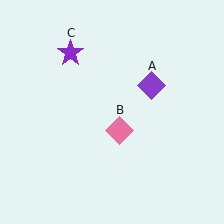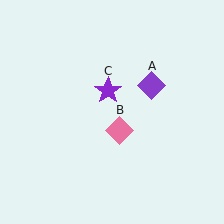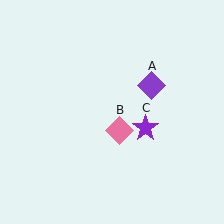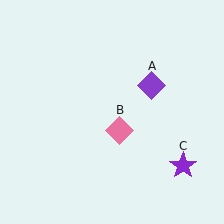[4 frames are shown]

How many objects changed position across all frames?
1 object changed position: purple star (object C).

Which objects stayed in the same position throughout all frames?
Purple diamond (object A) and pink diamond (object B) remained stationary.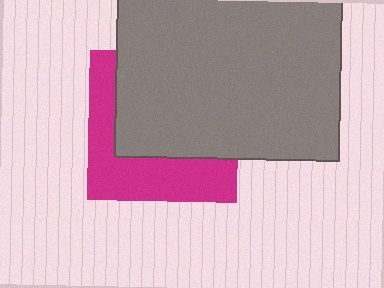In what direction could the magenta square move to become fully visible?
The magenta square could move down. That would shift it out from behind the gray rectangle entirely.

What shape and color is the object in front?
The object in front is a gray rectangle.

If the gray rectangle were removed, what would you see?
You would see the complete magenta square.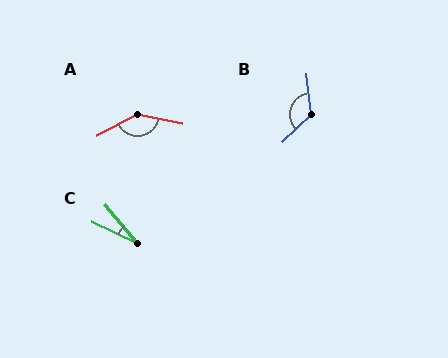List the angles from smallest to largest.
C (24°), B (127°), A (142°).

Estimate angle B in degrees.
Approximately 127 degrees.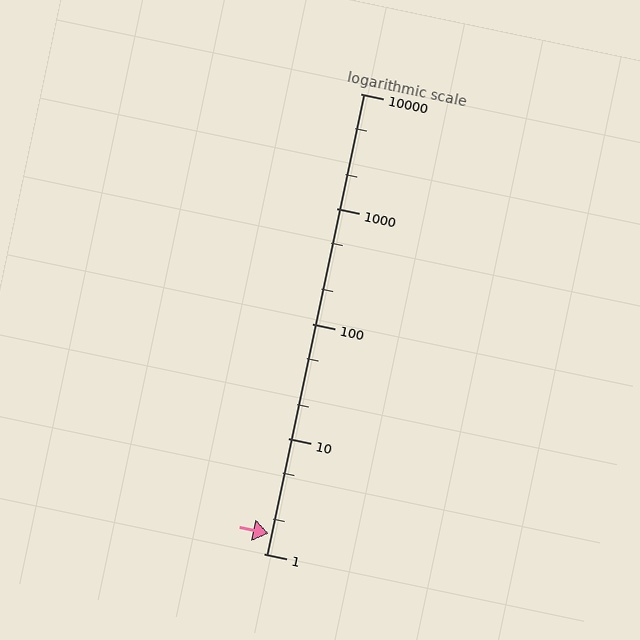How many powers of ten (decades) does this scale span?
The scale spans 4 decades, from 1 to 10000.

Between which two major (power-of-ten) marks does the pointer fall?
The pointer is between 1 and 10.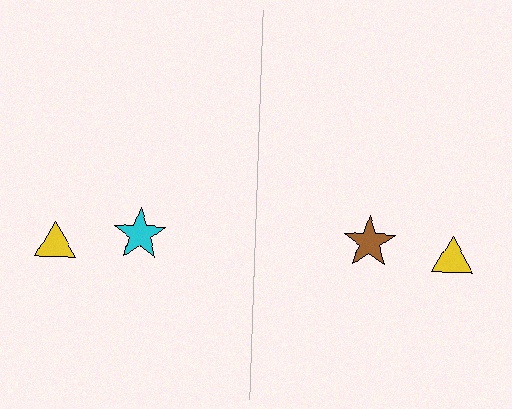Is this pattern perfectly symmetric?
No, the pattern is not perfectly symmetric. The brown star on the right side breaks the symmetry — its mirror counterpart is cyan.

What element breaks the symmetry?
The brown star on the right side breaks the symmetry — its mirror counterpart is cyan.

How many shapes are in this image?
There are 4 shapes in this image.